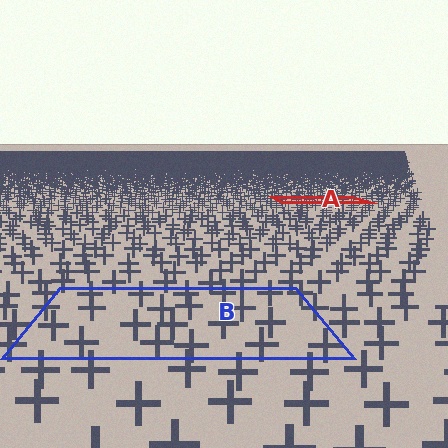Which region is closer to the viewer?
Region B is closer. The texture elements there are larger and more spread out.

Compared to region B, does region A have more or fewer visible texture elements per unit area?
Region A has more texture elements per unit area — they are packed more densely because it is farther away.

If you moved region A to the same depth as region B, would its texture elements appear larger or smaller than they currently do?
They would appear larger. At a closer depth, the same texture elements are projected at a bigger on-screen size.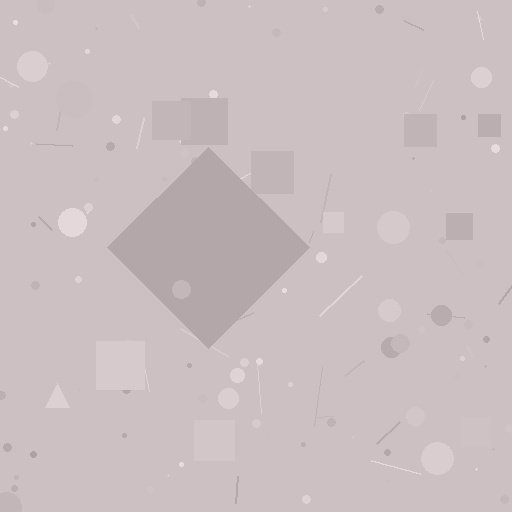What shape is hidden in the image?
A diamond is hidden in the image.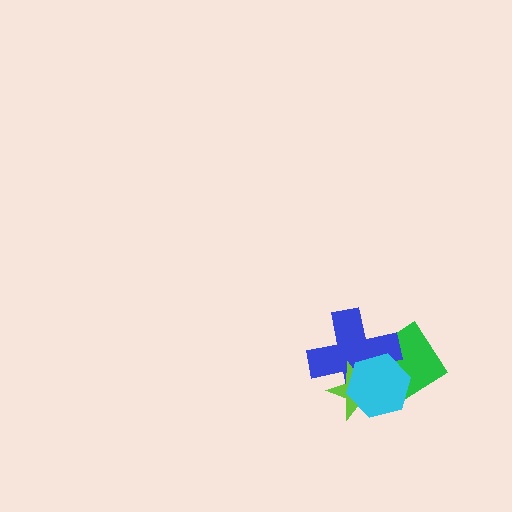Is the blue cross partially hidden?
Yes, it is partially covered by another shape.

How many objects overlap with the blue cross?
3 objects overlap with the blue cross.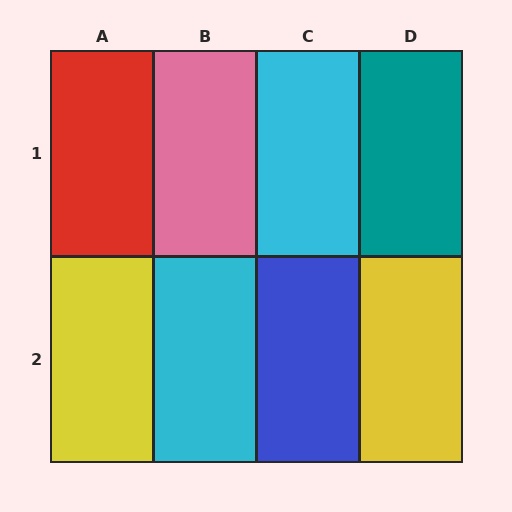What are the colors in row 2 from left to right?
Yellow, cyan, blue, yellow.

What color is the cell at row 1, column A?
Red.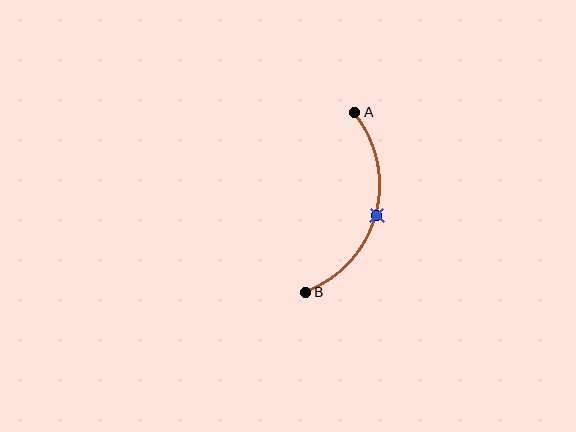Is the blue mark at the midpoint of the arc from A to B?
Yes. The blue mark lies on the arc at equal arc-length from both A and B — it is the arc midpoint.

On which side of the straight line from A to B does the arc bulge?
The arc bulges to the right of the straight line connecting A and B.